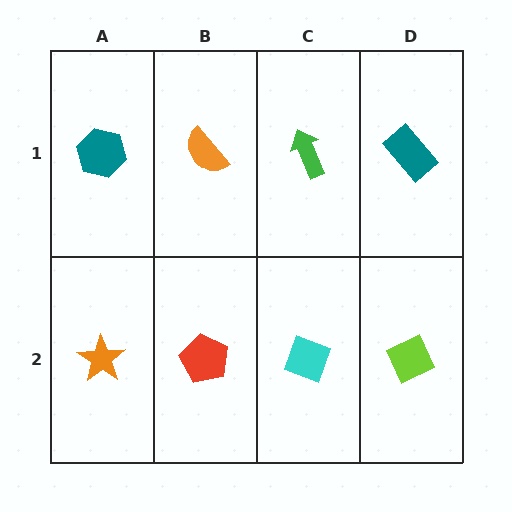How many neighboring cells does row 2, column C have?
3.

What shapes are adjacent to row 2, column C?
A green arrow (row 1, column C), a red pentagon (row 2, column B), a lime diamond (row 2, column D).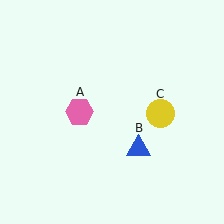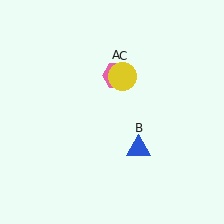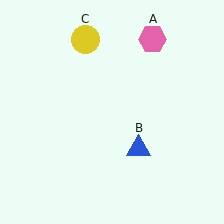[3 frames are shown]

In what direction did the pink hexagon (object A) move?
The pink hexagon (object A) moved up and to the right.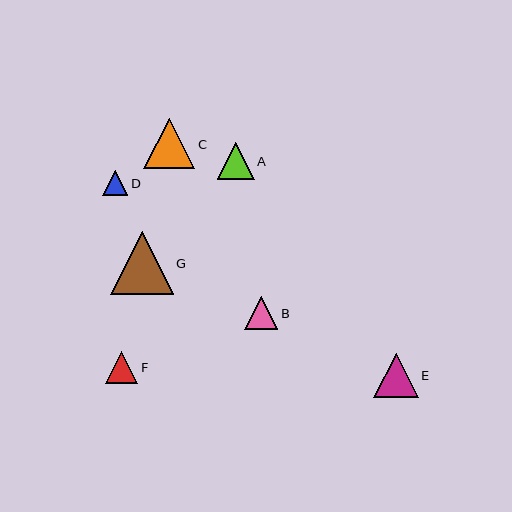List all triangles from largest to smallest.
From largest to smallest: G, C, E, A, B, F, D.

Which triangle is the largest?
Triangle G is the largest with a size of approximately 63 pixels.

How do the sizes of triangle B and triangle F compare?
Triangle B and triangle F are approximately the same size.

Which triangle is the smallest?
Triangle D is the smallest with a size of approximately 25 pixels.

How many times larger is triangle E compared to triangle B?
Triangle E is approximately 1.3 times the size of triangle B.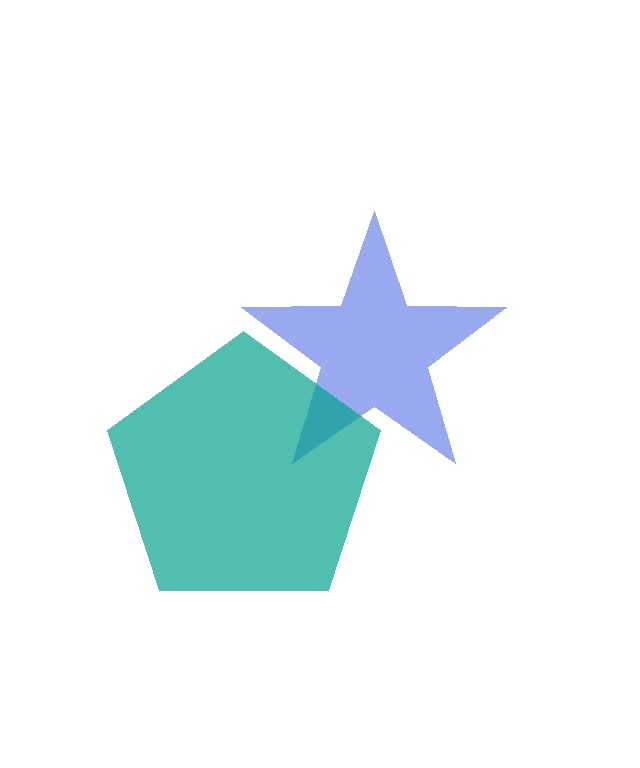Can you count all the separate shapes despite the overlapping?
Yes, there are 2 separate shapes.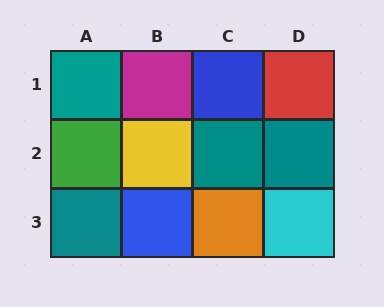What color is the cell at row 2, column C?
Teal.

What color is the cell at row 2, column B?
Yellow.